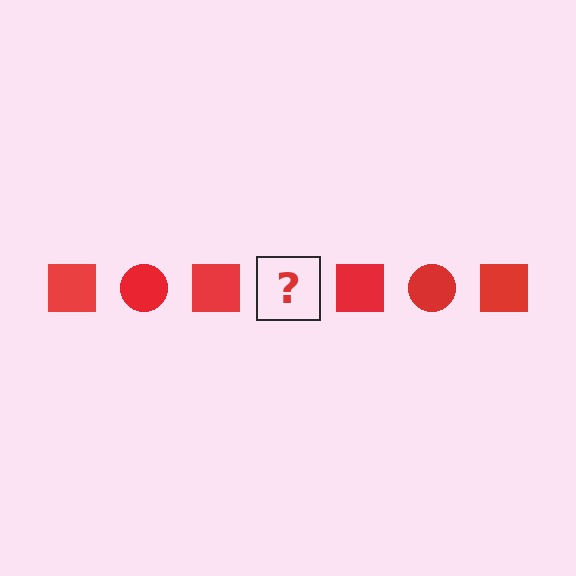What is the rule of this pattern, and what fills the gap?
The rule is that the pattern cycles through square, circle shapes in red. The gap should be filled with a red circle.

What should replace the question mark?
The question mark should be replaced with a red circle.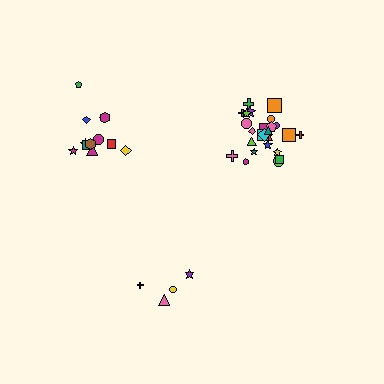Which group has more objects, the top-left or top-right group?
The top-right group.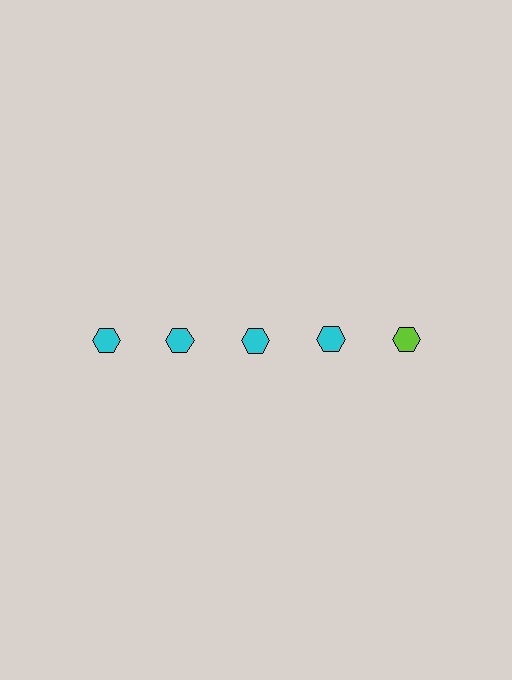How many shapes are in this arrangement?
There are 5 shapes arranged in a grid pattern.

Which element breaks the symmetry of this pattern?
The lime hexagon in the top row, rightmost column breaks the symmetry. All other shapes are cyan hexagons.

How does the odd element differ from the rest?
It has a different color: lime instead of cyan.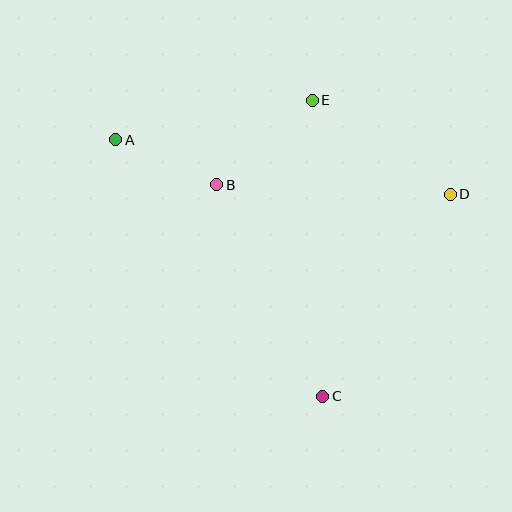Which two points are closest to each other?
Points A and B are closest to each other.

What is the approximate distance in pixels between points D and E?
The distance between D and E is approximately 167 pixels.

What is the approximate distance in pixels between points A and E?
The distance between A and E is approximately 200 pixels.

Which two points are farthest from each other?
Points A and D are farthest from each other.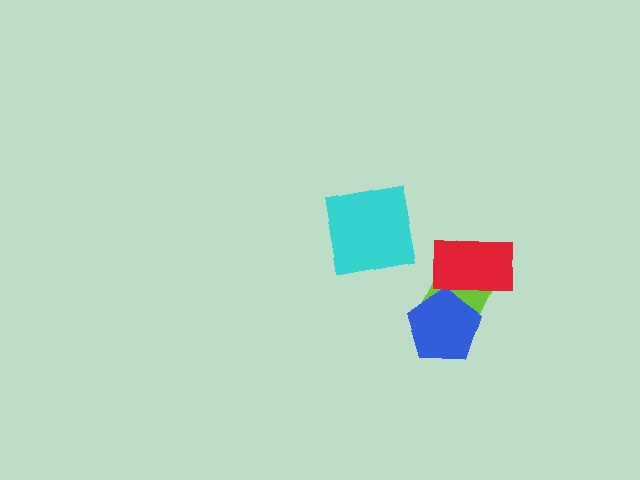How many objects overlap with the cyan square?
0 objects overlap with the cyan square.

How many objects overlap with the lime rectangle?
2 objects overlap with the lime rectangle.